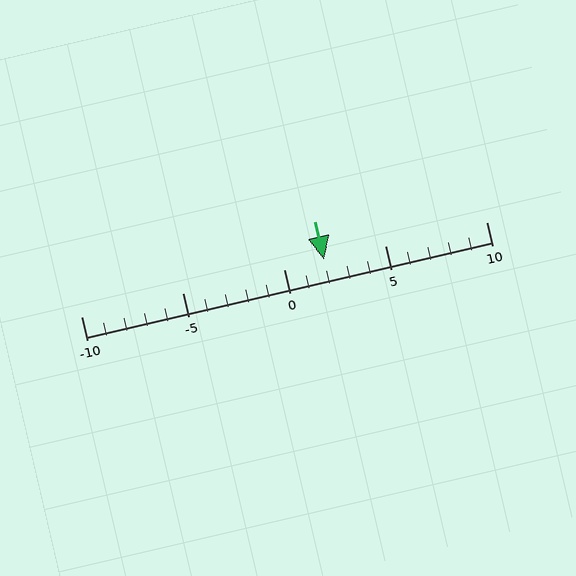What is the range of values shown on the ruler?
The ruler shows values from -10 to 10.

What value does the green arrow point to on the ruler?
The green arrow points to approximately 2.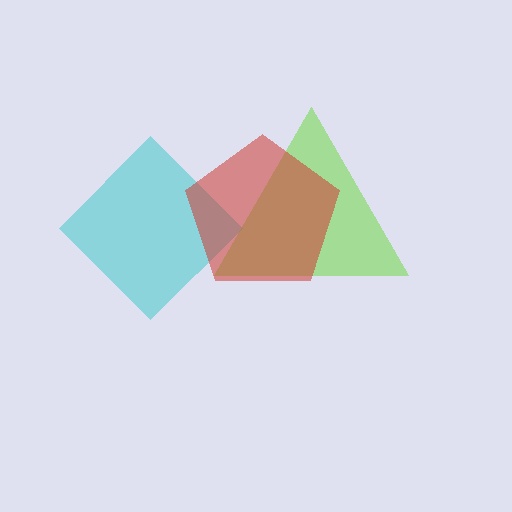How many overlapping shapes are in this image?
There are 3 overlapping shapes in the image.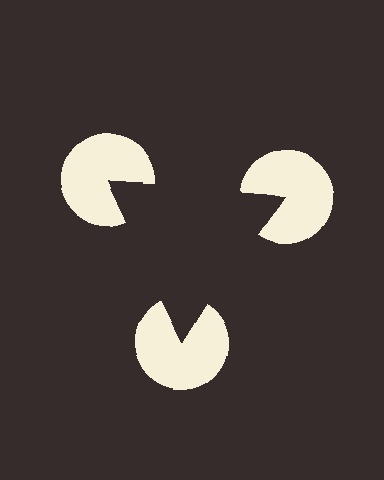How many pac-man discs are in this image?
There are 3 — one at each vertex of the illusory triangle.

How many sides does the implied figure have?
3 sides.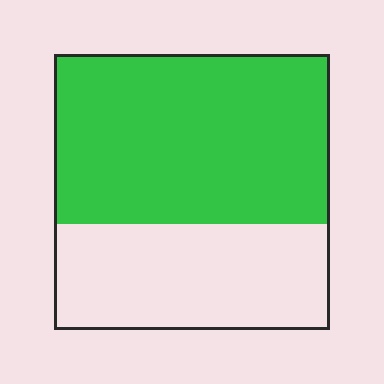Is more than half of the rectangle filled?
Yes.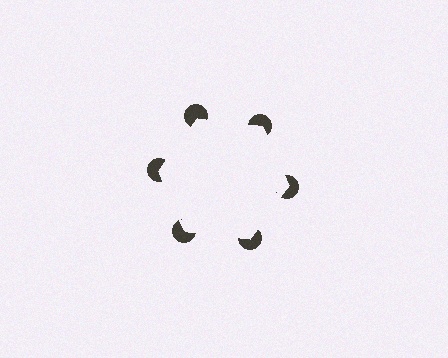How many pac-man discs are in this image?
There are 6 — one at each vertex of the illusory hexagon.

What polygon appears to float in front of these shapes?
An illusory hexagon — its edges are inferred from the aligned wedge cuts in the pac-man discs, not physically drawn.